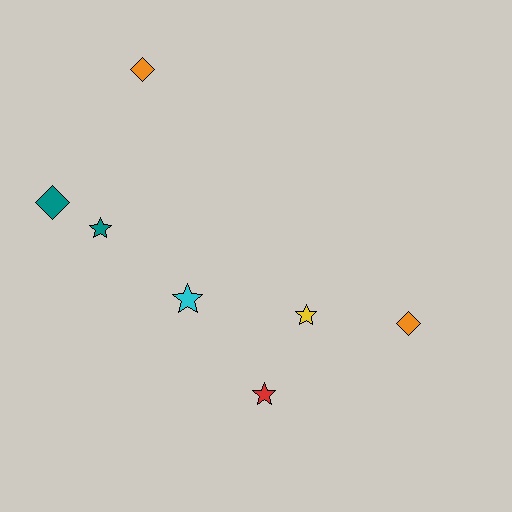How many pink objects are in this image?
There are no pink objects.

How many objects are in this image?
There are 7 objects.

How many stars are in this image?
There are 4 stars.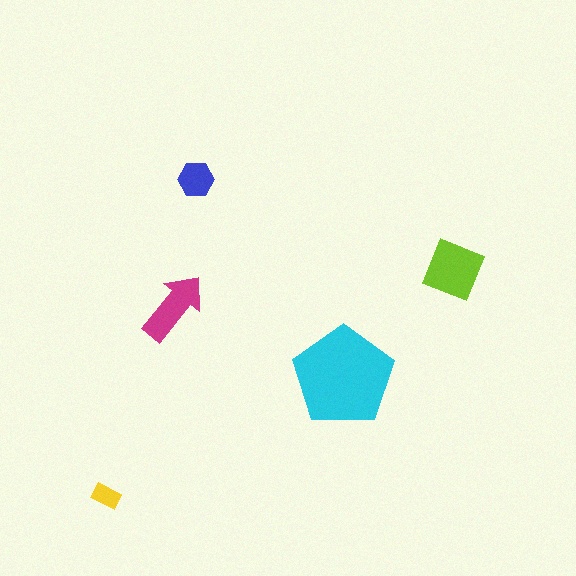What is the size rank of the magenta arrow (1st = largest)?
3rd.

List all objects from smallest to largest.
The yellow rectangle, the blue hexagon, the magenta arrow, the lime square, the cyan pentagon.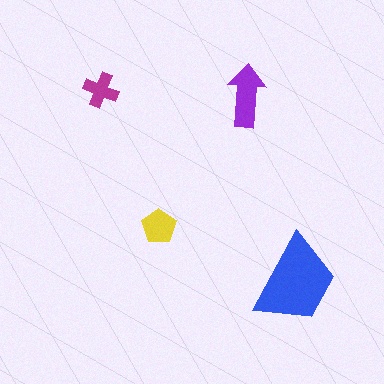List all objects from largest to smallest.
The blue trapezoid, the purple arrow, the yellow pentagon, the magenta cross.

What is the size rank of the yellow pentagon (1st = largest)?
3rd.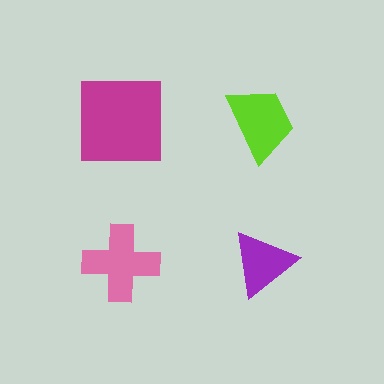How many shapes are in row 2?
2 shapes.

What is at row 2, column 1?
A pink cross.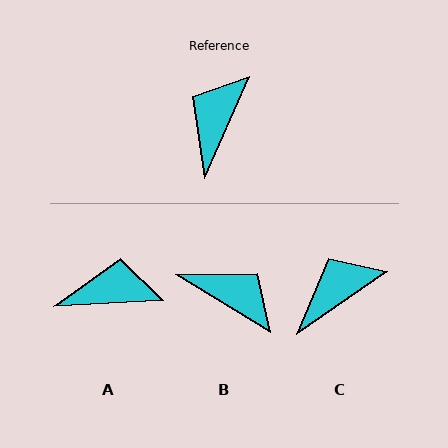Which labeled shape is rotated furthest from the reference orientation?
B, about 97 degrees away.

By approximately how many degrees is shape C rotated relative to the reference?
Approximately 31 degrees clockwise.